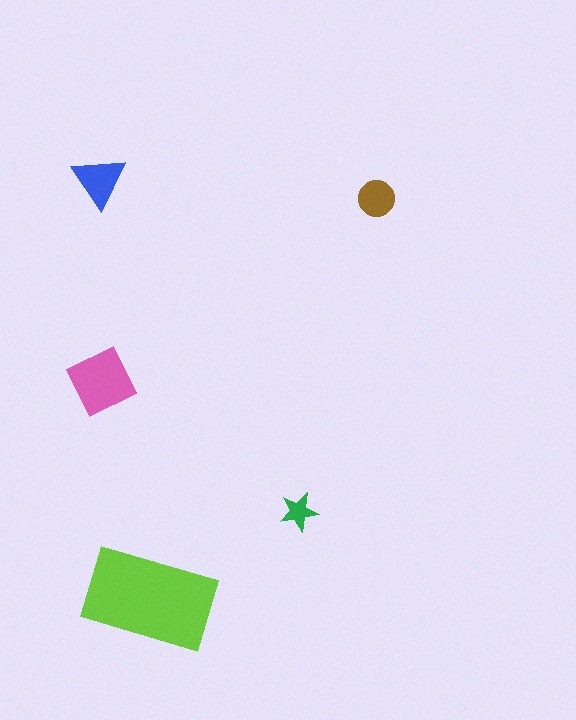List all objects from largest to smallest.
The lime rectangle, the pink diamond, the blue triangle, the brown circle, the green star.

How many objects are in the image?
There are 5 objects in the image.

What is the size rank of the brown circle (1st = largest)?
4th.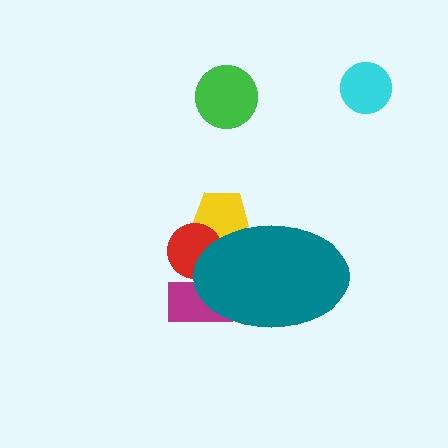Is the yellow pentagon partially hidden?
Yes, the yellow pentagon is partially hidden behind the teal ellipse.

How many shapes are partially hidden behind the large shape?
3 shapes are partially hidden.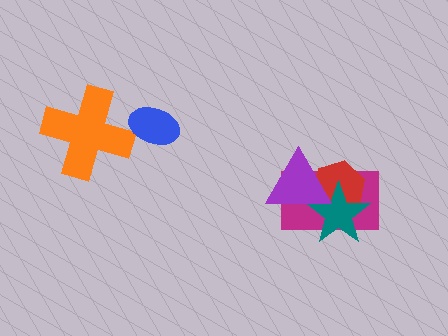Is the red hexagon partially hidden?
Yes, it is partially covered by another shape.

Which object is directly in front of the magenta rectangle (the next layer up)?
The red hexagon is directly in front of the magenta rectangle.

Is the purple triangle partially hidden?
No, no other shape covers it.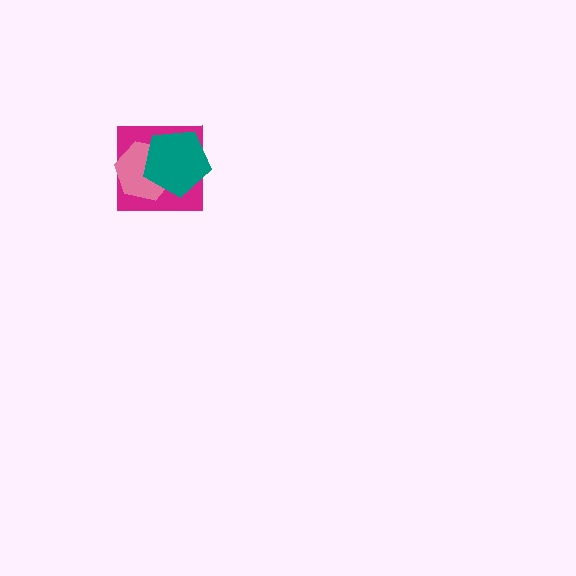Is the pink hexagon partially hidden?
Yes, it is partially covered by another shape.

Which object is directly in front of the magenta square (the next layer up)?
The pink hexagon is directly in front of the magenta square.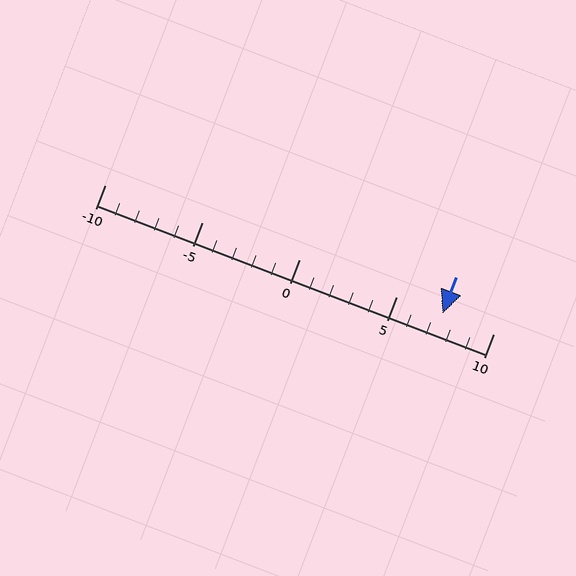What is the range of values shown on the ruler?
The ruler shows values from -10 to 10.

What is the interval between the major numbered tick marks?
The major tick marks are spaced 5 units apart.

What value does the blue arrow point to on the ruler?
The blue arrow points to approximately 7.